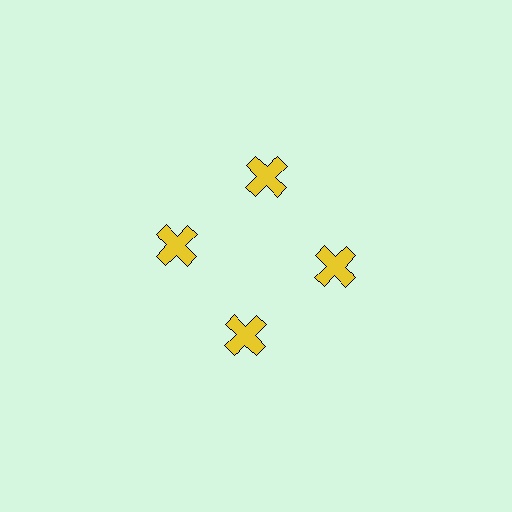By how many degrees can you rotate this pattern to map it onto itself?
The pattern maps onto itself every 90 degrees of rotation.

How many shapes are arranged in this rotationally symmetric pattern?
There are 4 shapes, arranged in 4 groups of 1.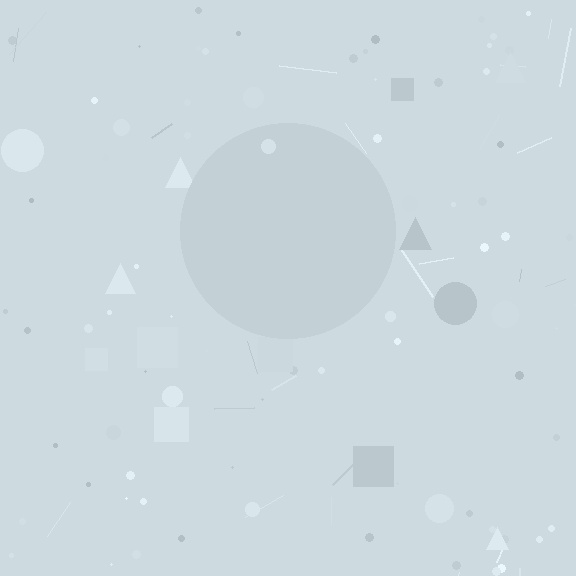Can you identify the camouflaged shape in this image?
The camouflaged shape is a circle.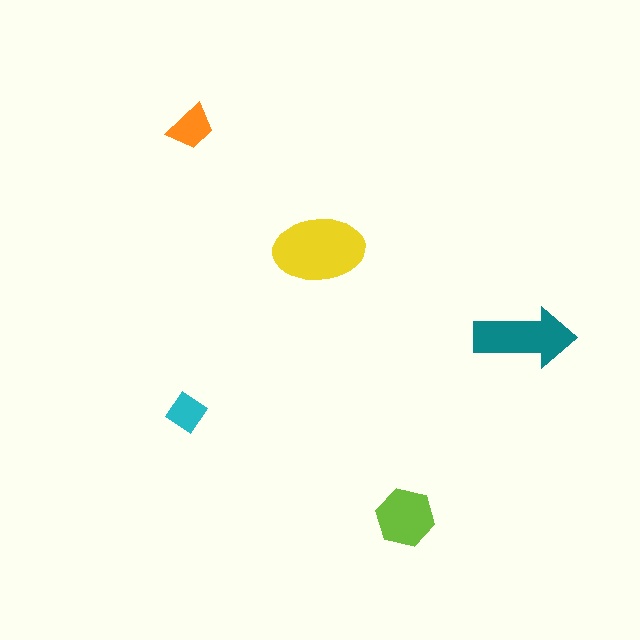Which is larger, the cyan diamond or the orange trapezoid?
The orange trapezoid.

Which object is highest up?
The orange trapezoid is topmost.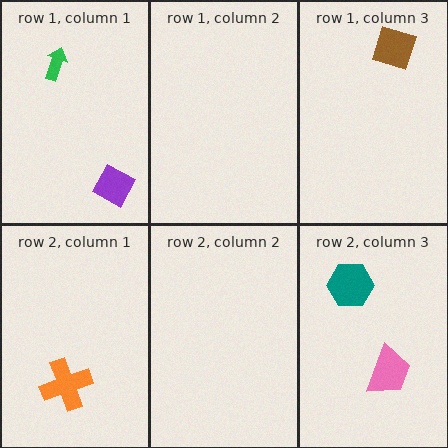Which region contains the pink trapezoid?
The row 2, column 3 region.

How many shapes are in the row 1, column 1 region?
2.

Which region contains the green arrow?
The row 1, column 1 region.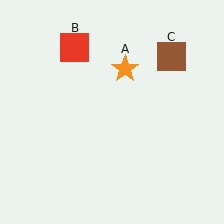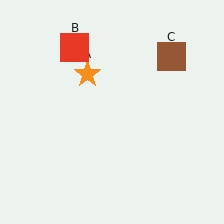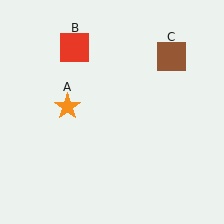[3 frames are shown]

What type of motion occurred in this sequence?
The orange star (object A) rotated counterclockwise around the center of the scene.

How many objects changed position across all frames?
1 object changed position: orange star (object A).